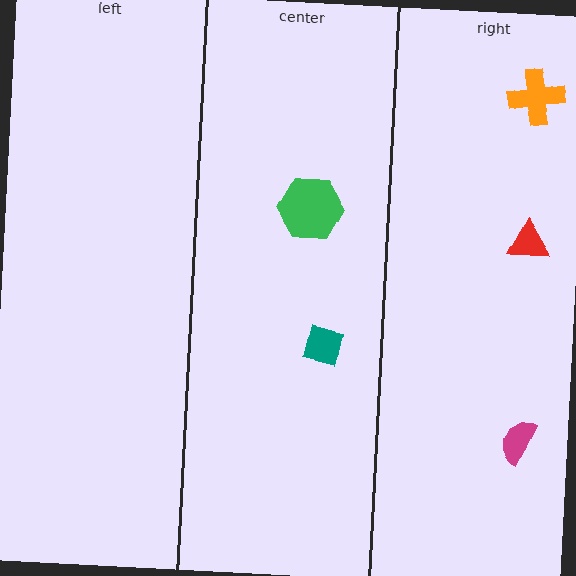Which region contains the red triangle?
The right region.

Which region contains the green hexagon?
The center region.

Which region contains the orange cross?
The right region.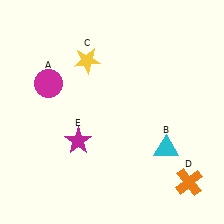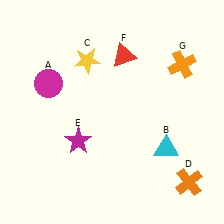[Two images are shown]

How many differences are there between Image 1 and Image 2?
There are 2 differences between the two images.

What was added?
A red triangle (F), an orange cross (G) were added in Image 2.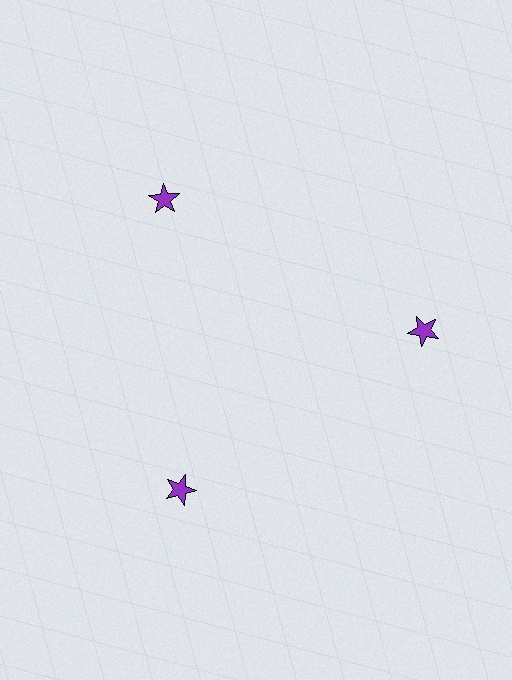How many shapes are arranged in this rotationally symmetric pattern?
There are 3 shapes, arranged in 3 groups of 1.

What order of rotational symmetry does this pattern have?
This pattern has 3-fold rotational symmetry.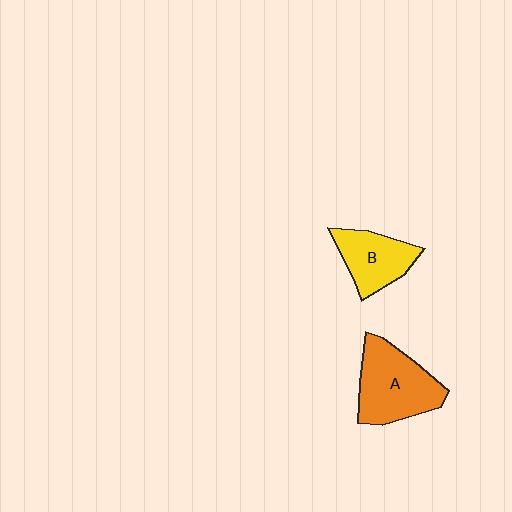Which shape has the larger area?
Shape A (orange).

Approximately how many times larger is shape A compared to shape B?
Approximately 1.4 times.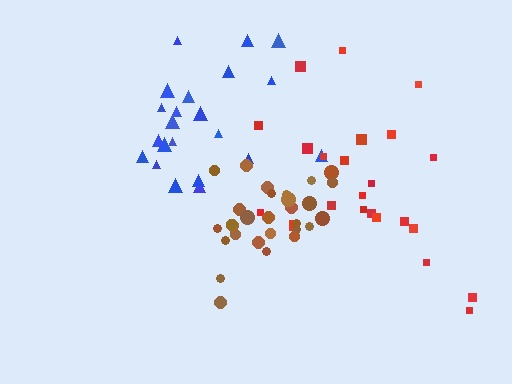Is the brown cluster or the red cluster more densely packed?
Brown.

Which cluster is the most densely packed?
Brown.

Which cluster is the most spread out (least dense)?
Red.